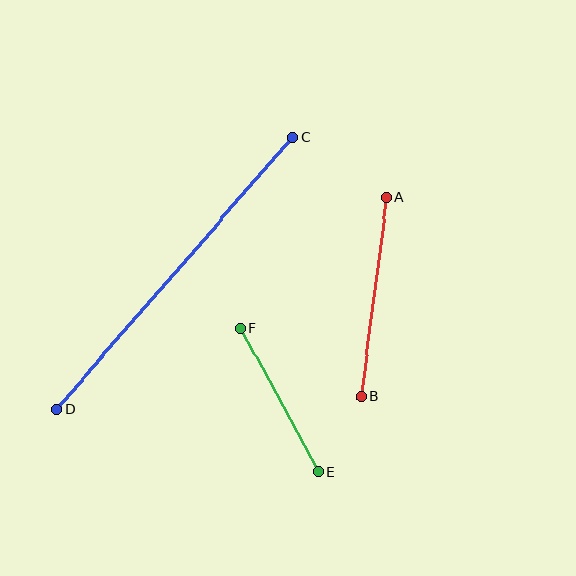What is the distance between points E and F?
The distance is approximately 163 pixels.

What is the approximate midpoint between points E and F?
The midpoint is at approximately (279, 400) pixels.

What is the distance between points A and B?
The distance is approximately 201 pixels.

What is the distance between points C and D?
The distance is approximately 360 pixels.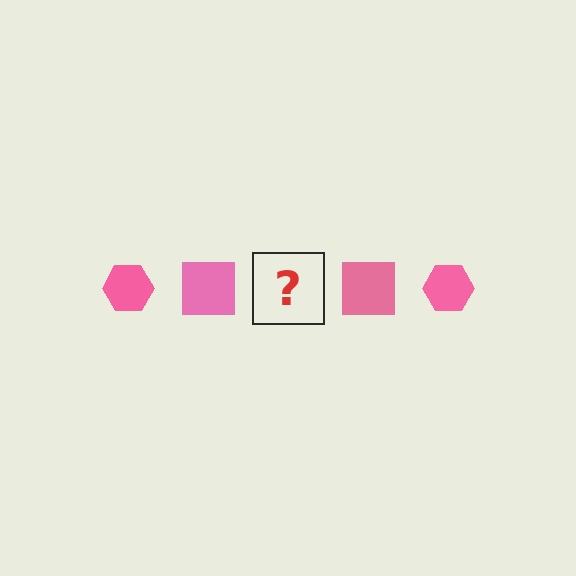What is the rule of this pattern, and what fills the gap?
The rule is that the pattern cycles through hexagon, square shapes in pink. The gap should be filled with a pink hexagon.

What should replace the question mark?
The question mark should be replaced with a pink hexagon.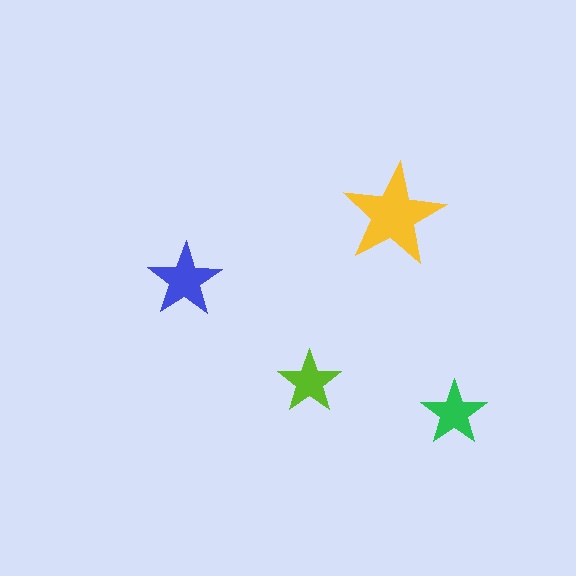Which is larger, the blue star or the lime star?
The blue one.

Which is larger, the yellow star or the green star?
The yellow one.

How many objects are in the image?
There are 4 objects in the image.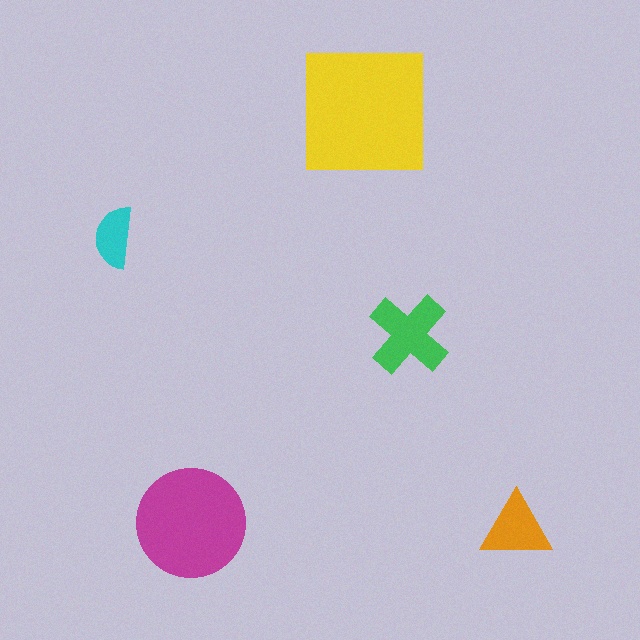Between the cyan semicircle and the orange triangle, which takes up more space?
The orange triangle.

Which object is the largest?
The yellow square.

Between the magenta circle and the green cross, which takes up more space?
The magenta circle.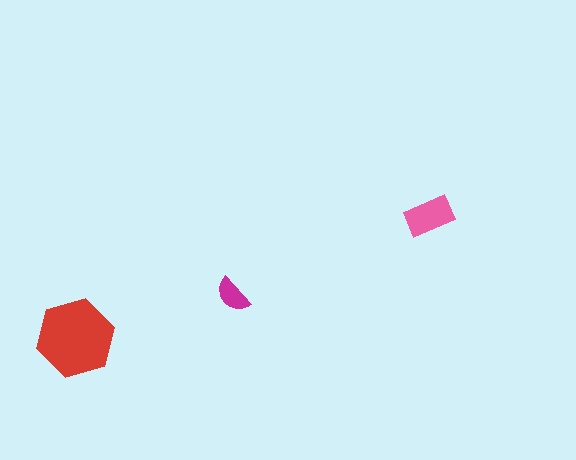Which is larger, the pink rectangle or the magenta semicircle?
The pink rectangle.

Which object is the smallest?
The magenta semicircle.